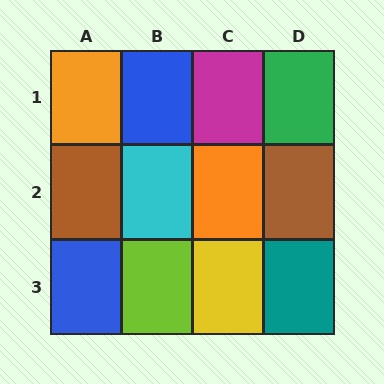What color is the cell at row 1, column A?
Orange.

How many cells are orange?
2 cells are orange.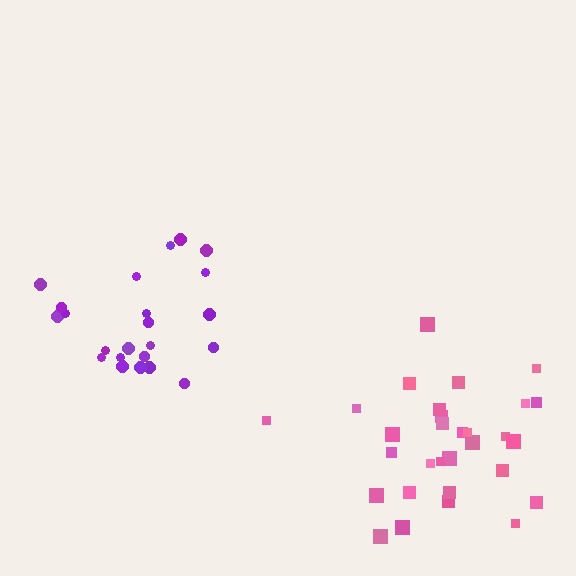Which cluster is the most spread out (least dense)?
Purple.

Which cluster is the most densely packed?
Pink.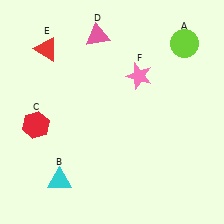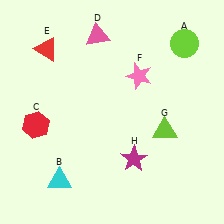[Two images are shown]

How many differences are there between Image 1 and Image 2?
There are 2 differences between the two images.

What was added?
A lime triangle (G), a magenta star (H) were added in Image 2.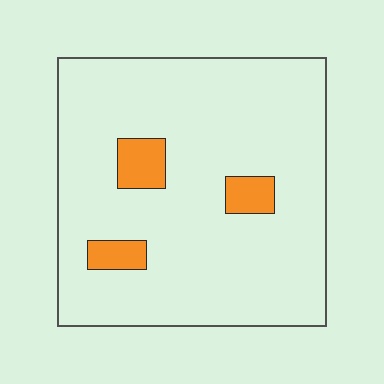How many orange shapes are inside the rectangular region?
3.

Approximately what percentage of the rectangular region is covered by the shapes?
Approximately 10%.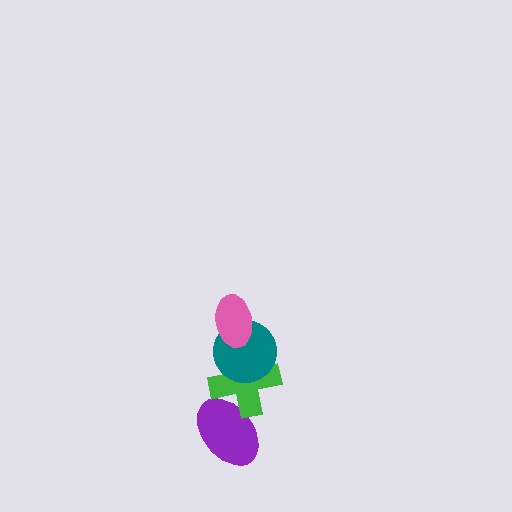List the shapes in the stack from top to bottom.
From top to bottom: the pink ellipse, the teal circle, the green cross, the purple ellipse.